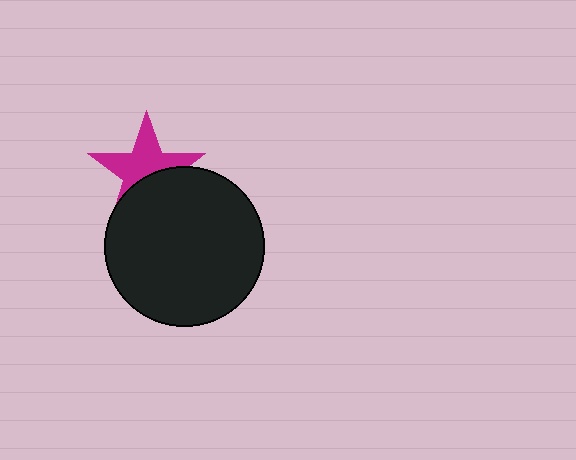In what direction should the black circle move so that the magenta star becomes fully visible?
The black circle should move down. That is the shortest direction to clear the overlap and leave the magenta star fully visible.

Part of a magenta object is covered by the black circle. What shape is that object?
It is a star.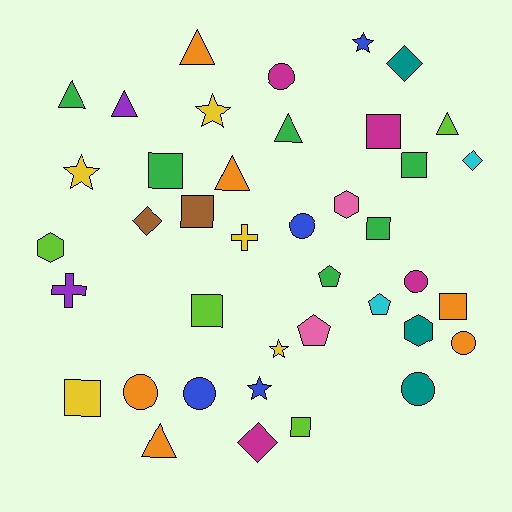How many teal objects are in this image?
There are 3 teal objects.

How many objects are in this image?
There are 40 objects.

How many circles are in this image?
There are 7 circles.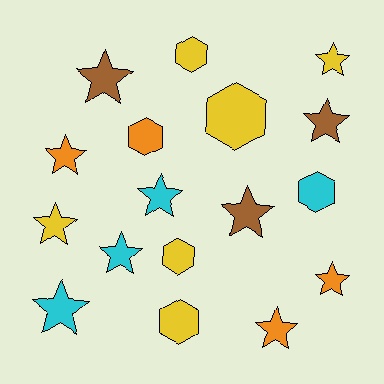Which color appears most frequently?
Yellow, with 6 objects.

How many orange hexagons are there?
There is 1 orange hexagon.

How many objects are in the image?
There are 17 objects.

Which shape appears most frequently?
Star, with 11 objects.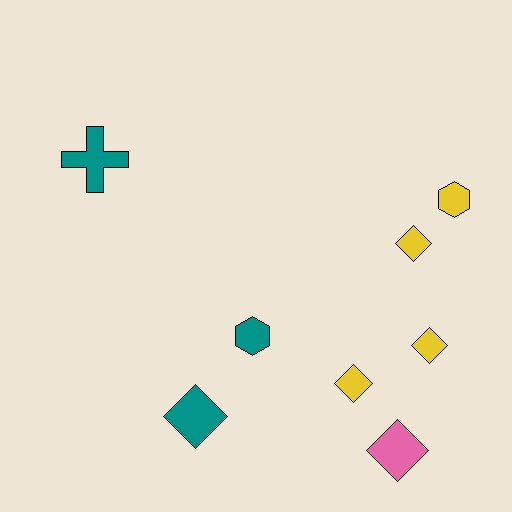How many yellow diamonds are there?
There are 3 yellow diamonds.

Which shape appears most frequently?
Diamond, with 5 objects.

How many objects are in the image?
There are 8 objects.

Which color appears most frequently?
Yellow, with 4 objects.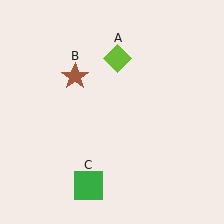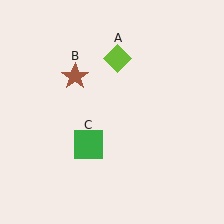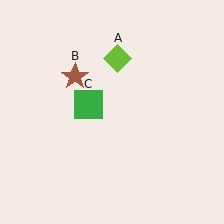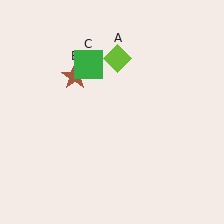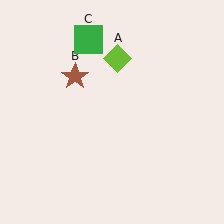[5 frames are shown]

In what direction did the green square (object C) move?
The green square (object C) moved up.